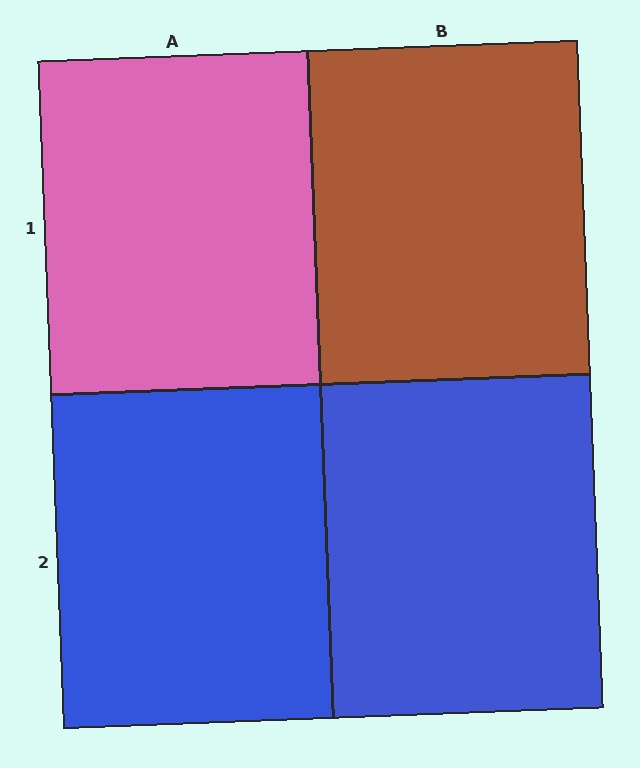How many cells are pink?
1 cell is pink.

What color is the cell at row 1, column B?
Brown.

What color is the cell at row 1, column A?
Pink.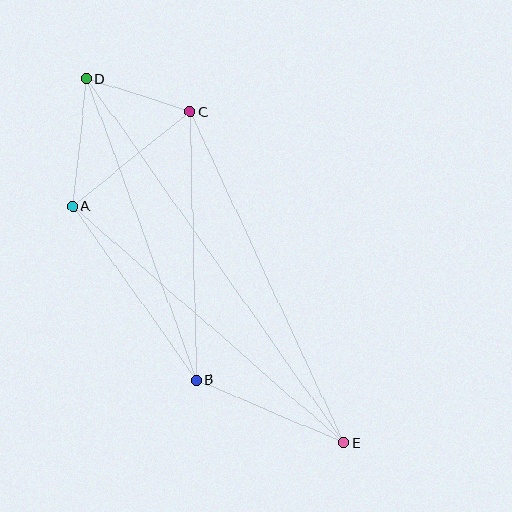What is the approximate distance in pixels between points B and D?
The distance between B and D is approximately 321 pixels.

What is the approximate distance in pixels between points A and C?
The distance between A and C is approximately 151 pixels.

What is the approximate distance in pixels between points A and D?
The distance between A and D is approximately 129 pixels.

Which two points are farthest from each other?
Points D and E are farthest from each other.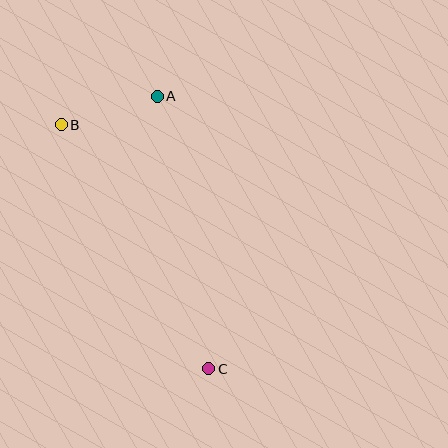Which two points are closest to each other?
Points A and B are closest to each other.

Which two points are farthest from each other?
Points B and C are farthest from each other.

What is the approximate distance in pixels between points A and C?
The distance between A and C is approximately 277 pixels.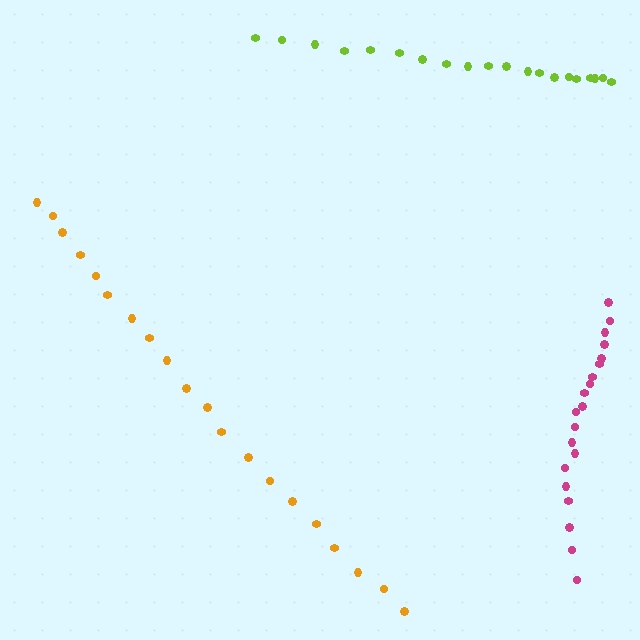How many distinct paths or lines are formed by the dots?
There are 3 distinct paths.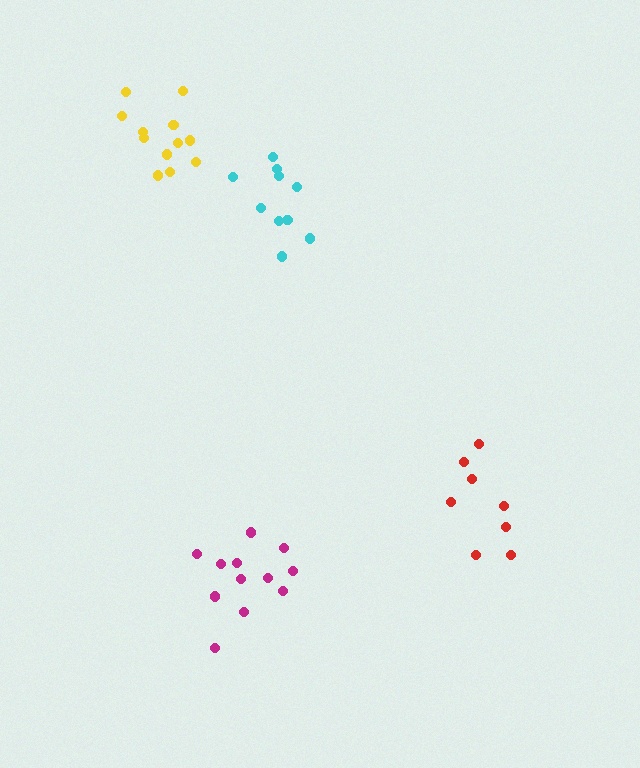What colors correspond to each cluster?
The clusters are colored: magenta, yellow, red, cyan.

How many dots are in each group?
Group 1: 12 dots, Group 2: 12 dots, Group 3: 8 dots, Group 4: 10 dots (42 total).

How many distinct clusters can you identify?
There are 4 distinct clusters.